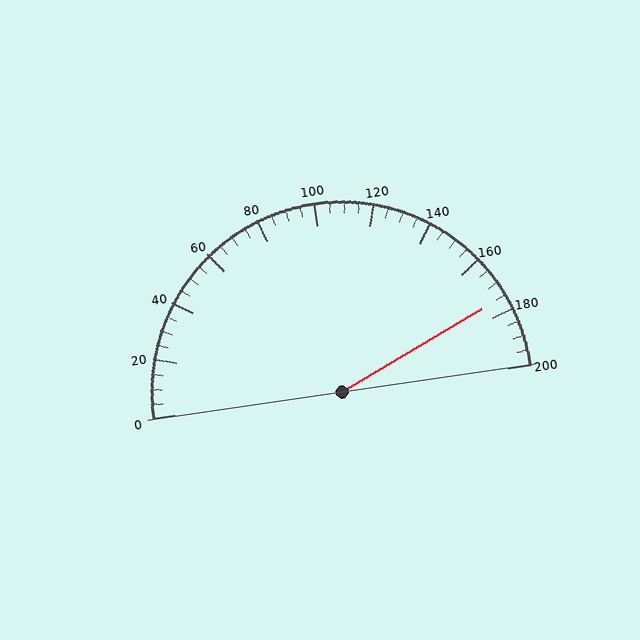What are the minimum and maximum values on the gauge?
The gauge ranges from 0 to 200.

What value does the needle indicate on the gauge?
The needle indicates approximately 175.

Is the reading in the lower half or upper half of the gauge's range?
The reading is in the upper half of the range (0 to 200).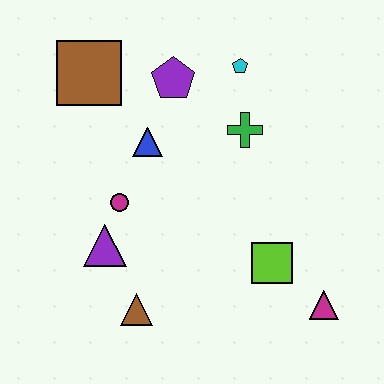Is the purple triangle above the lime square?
Yes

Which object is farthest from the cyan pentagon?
The brown triangle is farthest from the cyan pentagon.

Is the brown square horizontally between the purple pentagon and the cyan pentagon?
No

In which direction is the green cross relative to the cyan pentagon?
The green cross is below the cyan pentagon.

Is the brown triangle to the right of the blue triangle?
No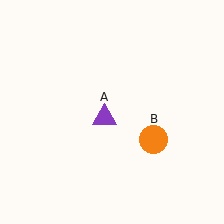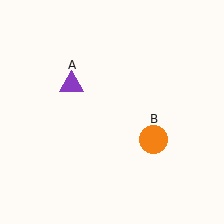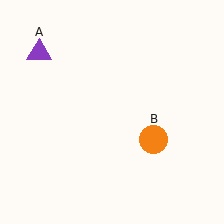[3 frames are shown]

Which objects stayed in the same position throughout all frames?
Orange circle (object B) remained stationary.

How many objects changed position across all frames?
1 object changed position: purple triangle (object A).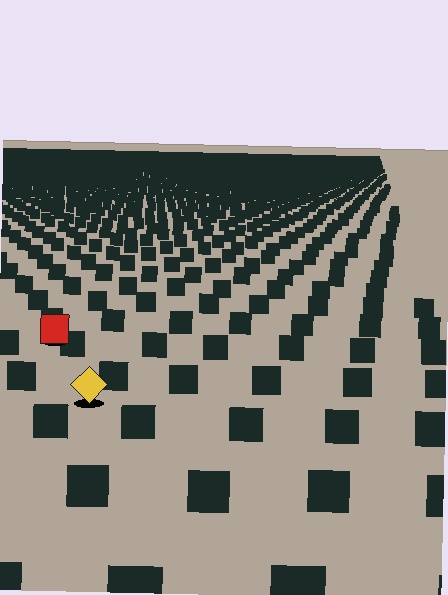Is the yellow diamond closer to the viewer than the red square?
Yes. The yellow diamond is closer — you can tell from the texture gradient: the ground texture is coarser near it.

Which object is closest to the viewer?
The yellow diamond is closest. The texture marks near it are larger and more spread out.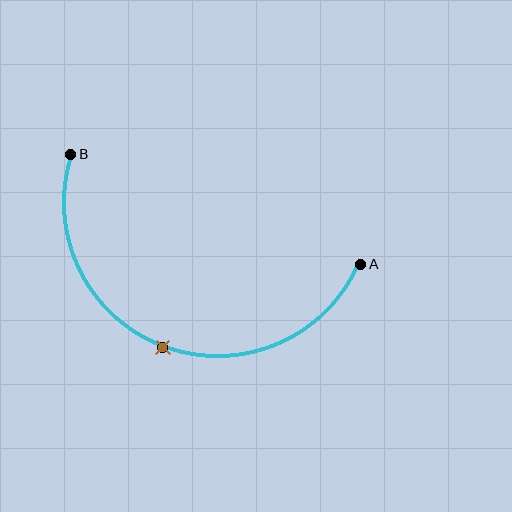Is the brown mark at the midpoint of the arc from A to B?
Yes. The brown mark lies on the arc at equal arc-length from both A and B — it is the arc midpoint.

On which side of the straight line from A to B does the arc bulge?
The arc bulges below the straight line connecting A and B.